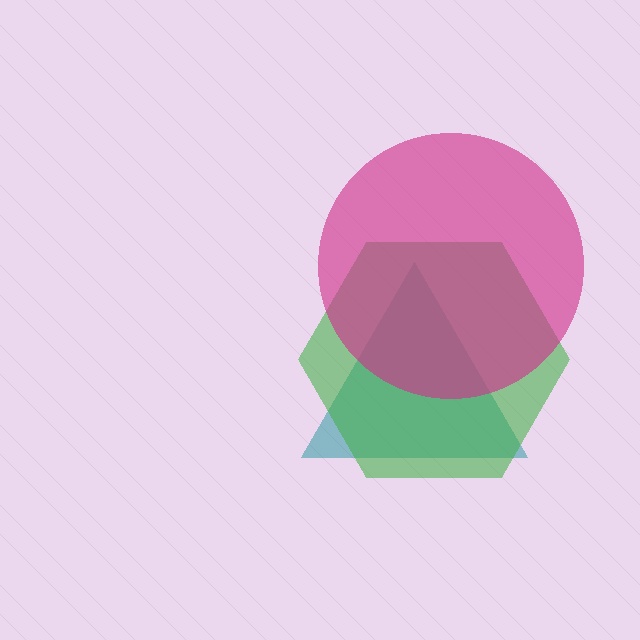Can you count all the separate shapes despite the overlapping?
Yes, there are 3 separate shapes.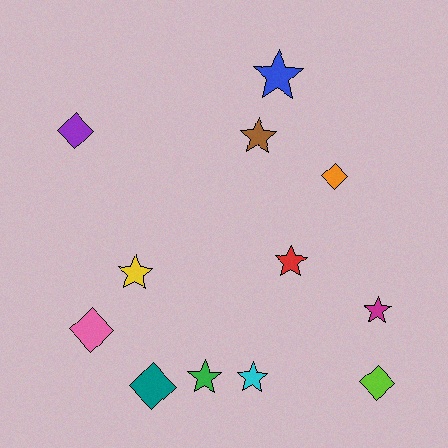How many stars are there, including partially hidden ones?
There are 7 stars.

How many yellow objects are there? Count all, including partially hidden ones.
There is 1 yellow object.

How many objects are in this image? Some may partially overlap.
There are 12 objects.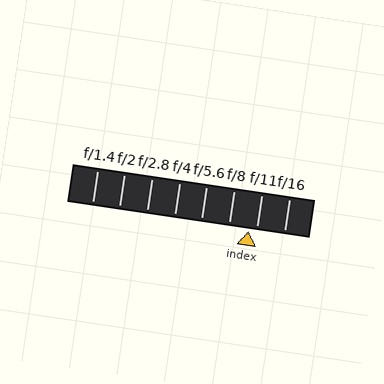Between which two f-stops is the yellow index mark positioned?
The index mark is between f/8 and f/11.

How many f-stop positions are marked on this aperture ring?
There are 8 f-stop positions marked.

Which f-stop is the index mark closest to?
The index mark is closest to f/11.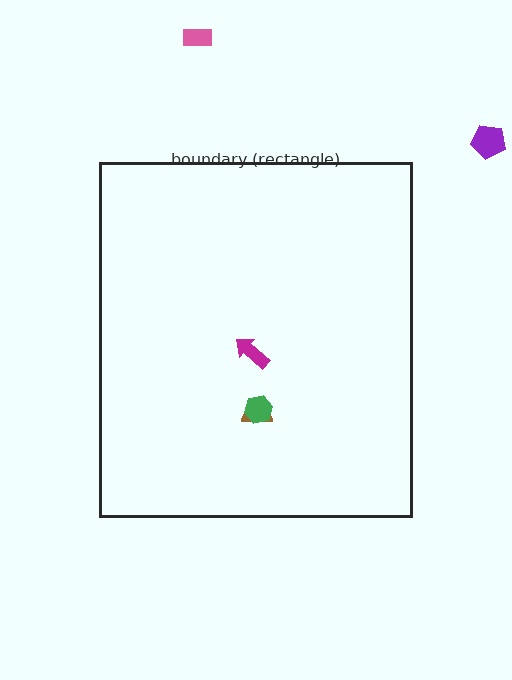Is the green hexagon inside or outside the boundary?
Inside.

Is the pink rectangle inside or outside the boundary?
Outside.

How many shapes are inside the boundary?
3 inside, 2 outside.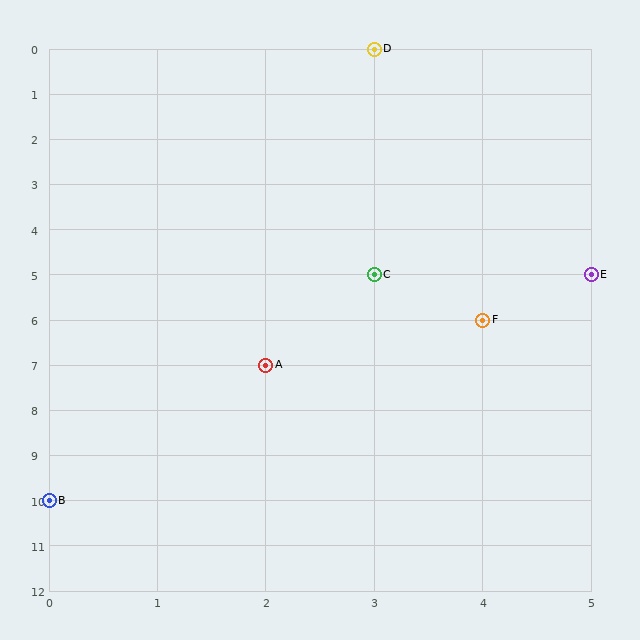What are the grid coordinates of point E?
Point E is at grid coordinates (5, 5).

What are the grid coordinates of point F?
Point F is at grid coordinates (4, 6).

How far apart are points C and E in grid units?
Points C and E are 2 columns apart.